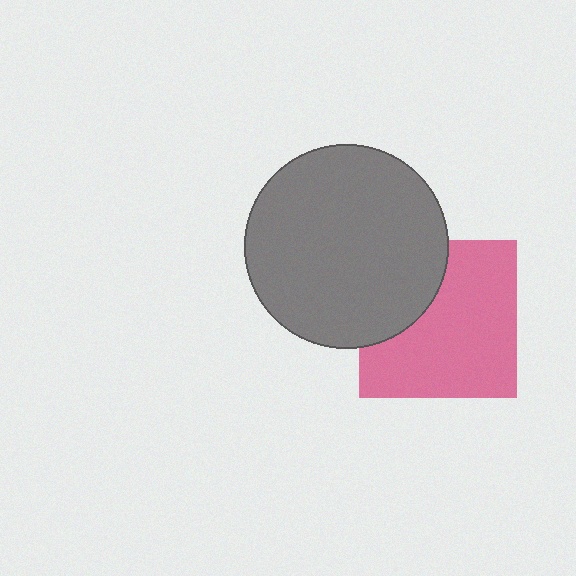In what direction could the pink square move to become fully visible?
The pink square could move right. That would shift it out from behind the gray circle entirely.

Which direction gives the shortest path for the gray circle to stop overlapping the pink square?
Moving left gives the shortest separation.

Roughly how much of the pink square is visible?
Most of it is visible (roughly 70%).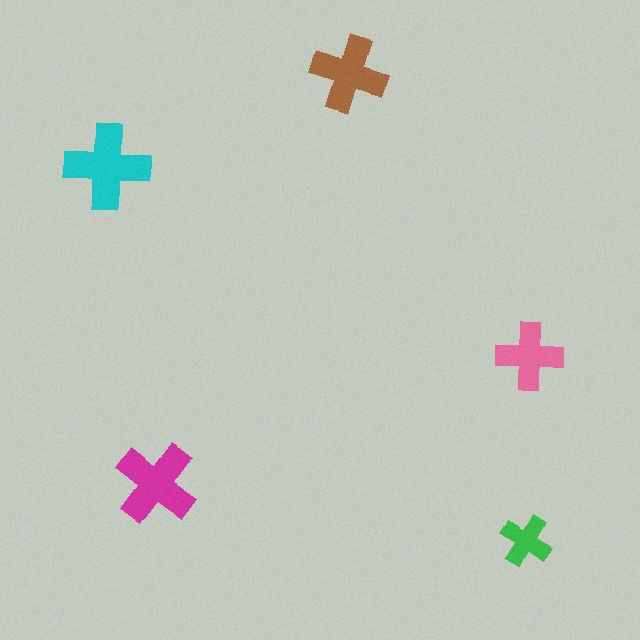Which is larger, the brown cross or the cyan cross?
The cyan one.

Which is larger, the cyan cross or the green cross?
The cyan one.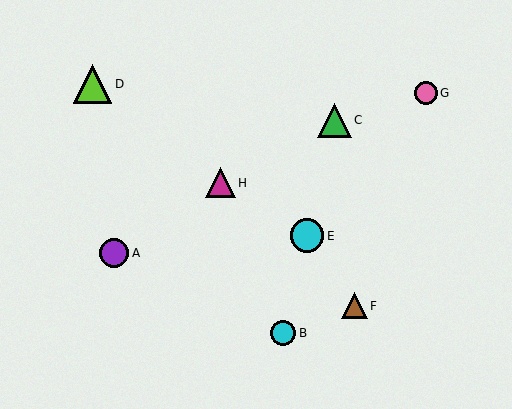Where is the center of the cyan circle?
The center of the cyan circle is at (307, 236).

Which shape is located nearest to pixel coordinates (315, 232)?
The cyan circle (labeled E) at (307, 236) is nearest to that location.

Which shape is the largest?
The lime triangle (labeled D) is the largest.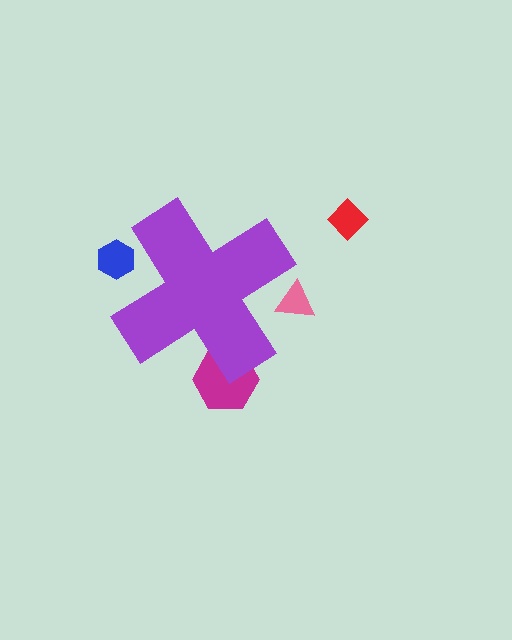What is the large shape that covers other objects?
A purple cross.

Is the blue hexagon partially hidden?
Yes, the blue hexagon is partially hidden behind the purple cross.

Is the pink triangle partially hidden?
Yes, the pink triangle is partially hidden behind the purple cross.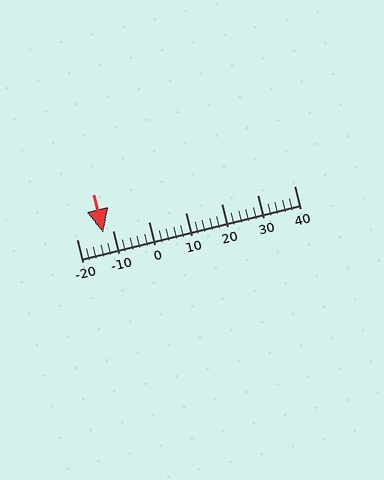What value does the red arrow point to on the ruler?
The red arrow points to approximately -13.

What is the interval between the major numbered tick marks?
The major tick marks are spaced 10 units apart.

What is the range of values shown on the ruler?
The ruler shows values from -20 to 40.